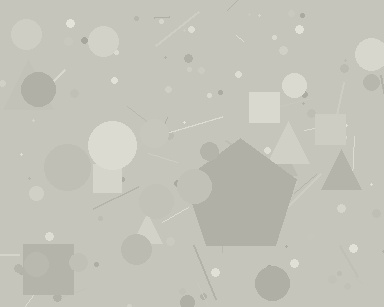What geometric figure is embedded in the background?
A pentagon is embedded in the background.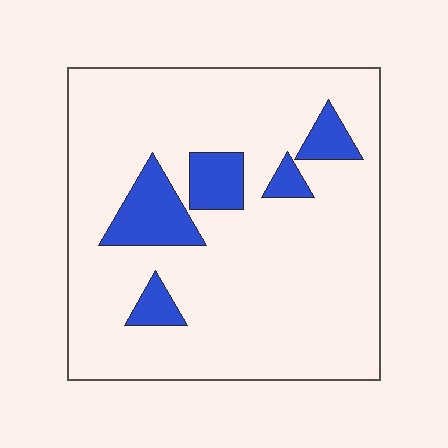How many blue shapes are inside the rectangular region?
5.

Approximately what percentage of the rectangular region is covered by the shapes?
Approximately 15%.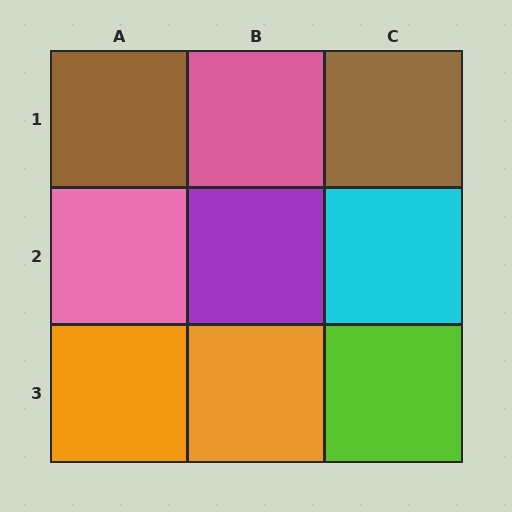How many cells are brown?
2 cells are brown.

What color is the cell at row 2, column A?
Pink.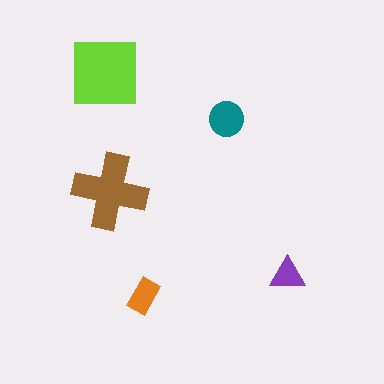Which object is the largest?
The lime square.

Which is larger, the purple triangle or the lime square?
The lime square.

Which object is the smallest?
The purple triangle.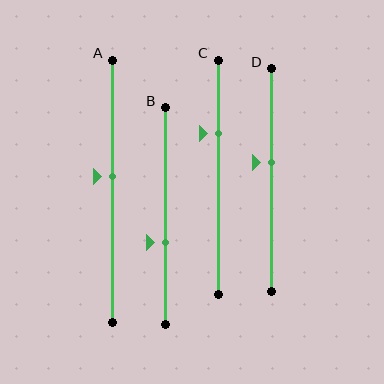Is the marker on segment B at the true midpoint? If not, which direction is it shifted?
No, the marker on segment B is shifted downward by about 12% of the segment length.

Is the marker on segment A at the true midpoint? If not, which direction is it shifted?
No, the marker on segment A is shifted upward by about 6% of the segment length.